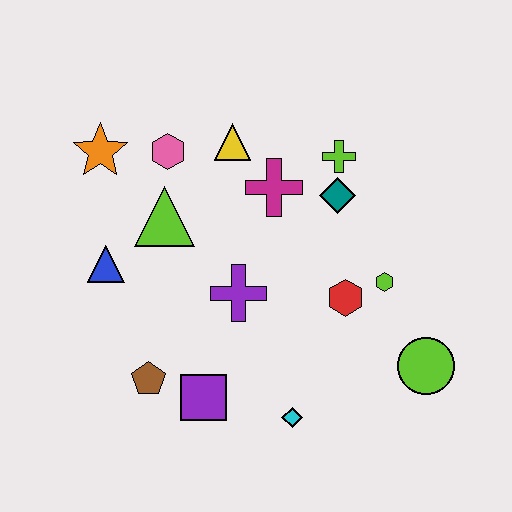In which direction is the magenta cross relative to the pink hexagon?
The magenta cross is to the right of the pink hexagon.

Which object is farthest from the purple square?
The lime cross is farthest from the purple square.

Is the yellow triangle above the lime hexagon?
Yes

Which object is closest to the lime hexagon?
The red hexagon is closest to the lime hexagon.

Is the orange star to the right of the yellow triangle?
No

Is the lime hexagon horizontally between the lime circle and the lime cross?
Yes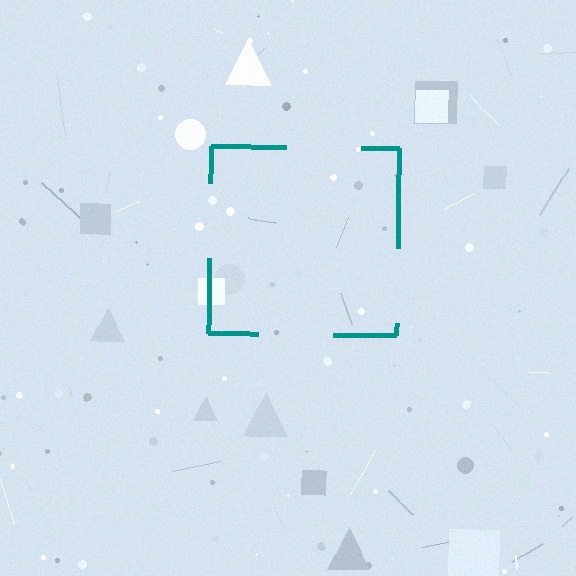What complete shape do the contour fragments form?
The contour fragments form a square.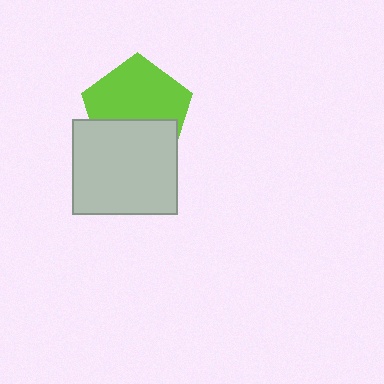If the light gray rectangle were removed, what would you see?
You would see the complete lime pentagon.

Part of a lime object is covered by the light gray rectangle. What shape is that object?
It is a pentagon.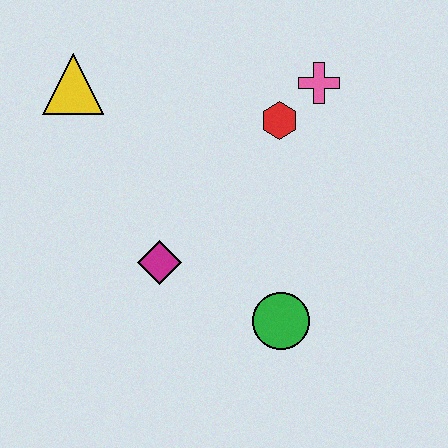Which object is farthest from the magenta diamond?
The pink cross is farthest from the magenta diamond.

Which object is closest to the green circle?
The magenta diamond is closest to the green circle.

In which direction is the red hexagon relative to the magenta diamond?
The red hexagon is above the magenta diamond.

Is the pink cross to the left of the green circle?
No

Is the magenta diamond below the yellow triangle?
Yes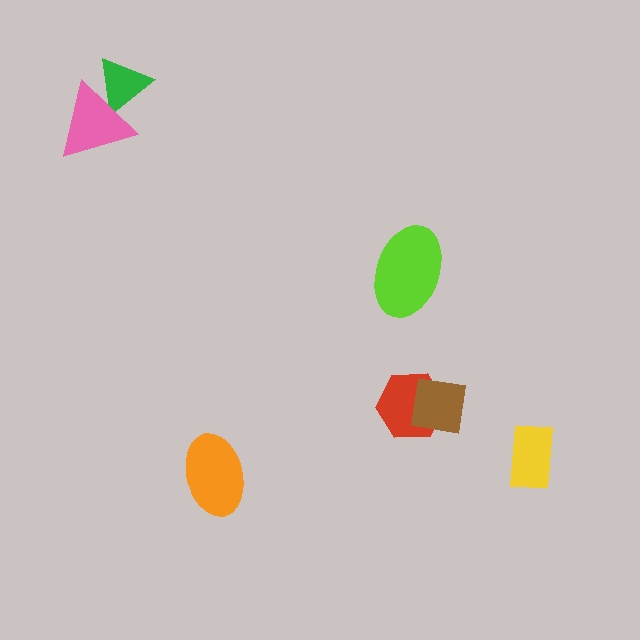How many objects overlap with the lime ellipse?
0 objects overlap with the lime ellipse.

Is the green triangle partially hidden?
Yes, it is partially covered by another shape.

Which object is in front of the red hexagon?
The brown square is in front of the red hexagon.